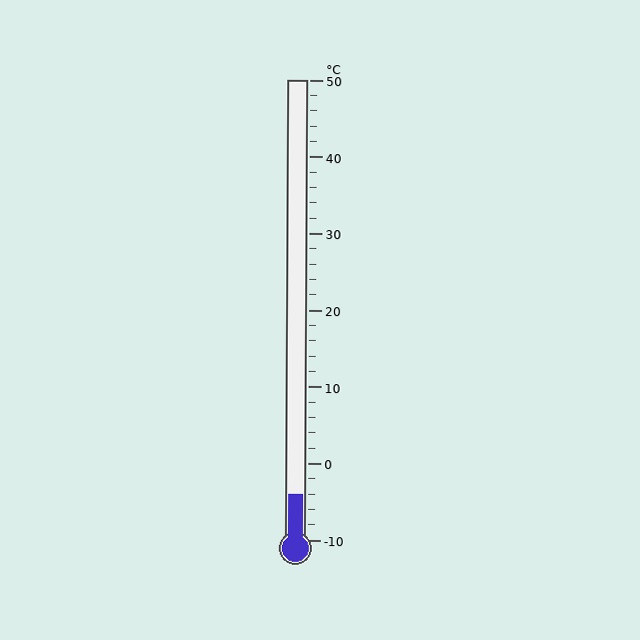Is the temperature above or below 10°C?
The temperature is below 10°C.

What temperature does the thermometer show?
The thermometer shows approximately -4°C.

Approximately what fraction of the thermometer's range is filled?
The thermometer is filled to approximately 10% of its range.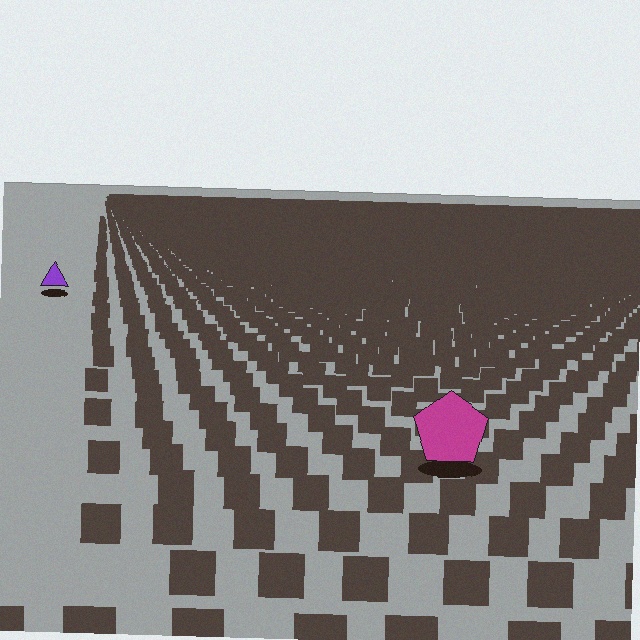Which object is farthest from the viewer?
The purple triangle is farthest from the viewer. It appears smaller and the ground texture around it is denser.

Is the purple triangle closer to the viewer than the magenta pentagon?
No. The magenta pentagon is closer — you can tell from the texture gradient: the ground texture is coarser near it.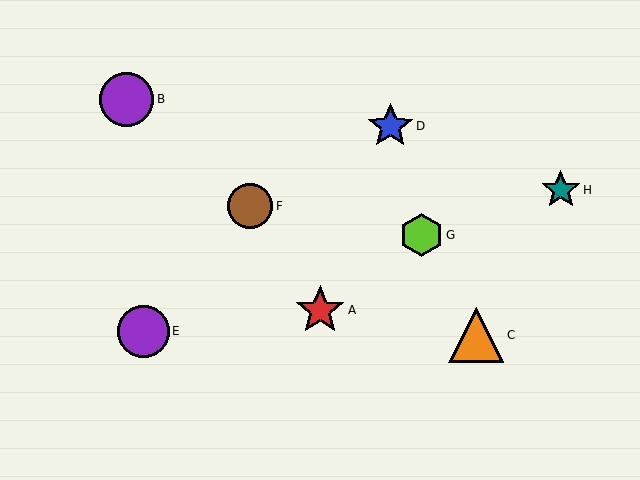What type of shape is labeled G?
Shape G is a lime hexagon.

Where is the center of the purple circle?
The center of the purple circle is at (127, 99).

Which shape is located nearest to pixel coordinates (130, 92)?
The purple circle (labeled B) at (127, 99) is nearest to that location.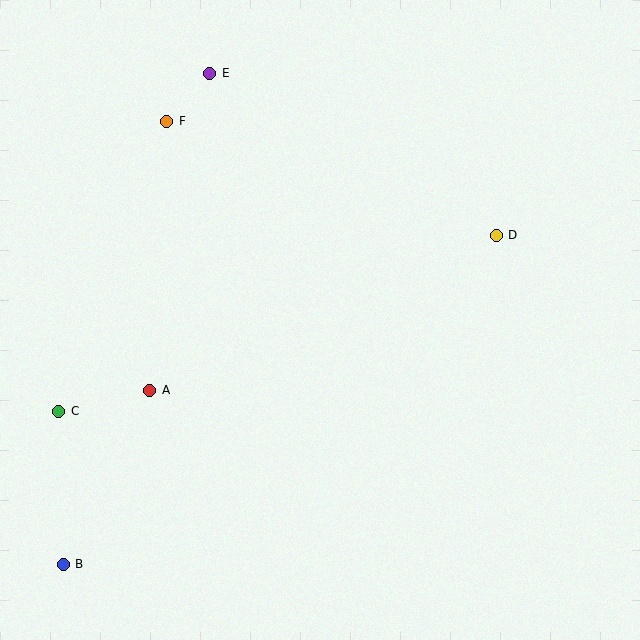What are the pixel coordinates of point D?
Point D is at (496, 235).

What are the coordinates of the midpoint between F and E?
The midpoint between F and E is at (188, 97).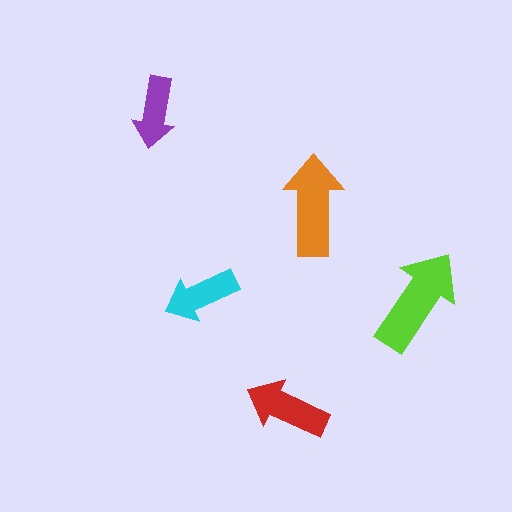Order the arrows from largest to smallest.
the lime one, the orange one, the red one, the cyan one, the purple one.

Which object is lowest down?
The red arrow is bottommost.